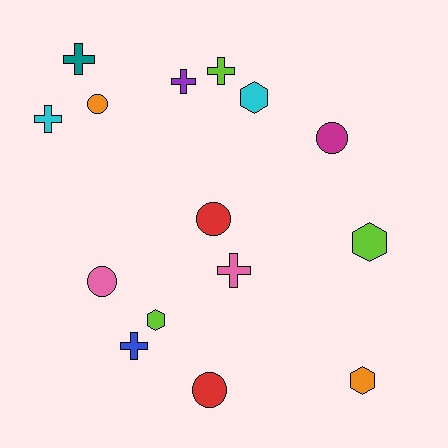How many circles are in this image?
There are 5 circles.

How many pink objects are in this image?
There are 2 pink objects.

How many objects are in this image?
There are 15 objects.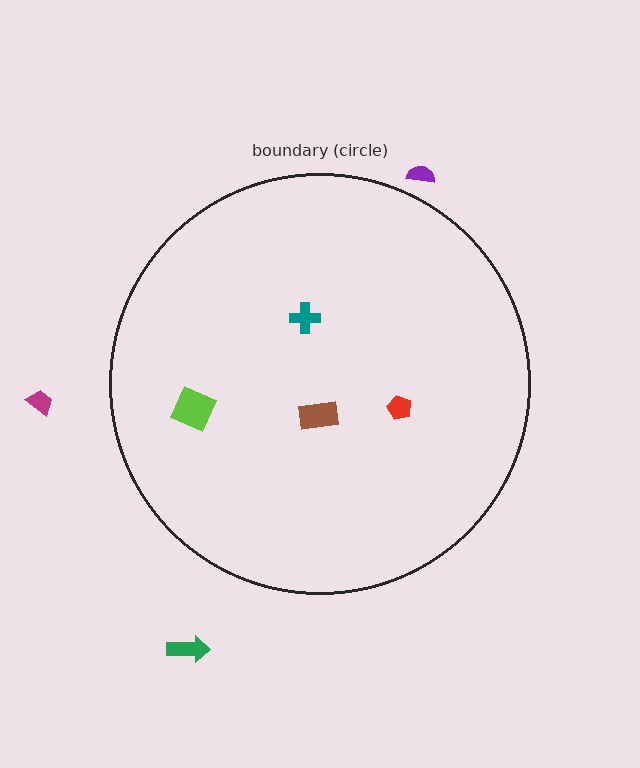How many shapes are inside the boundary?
4 inside, 3 outside.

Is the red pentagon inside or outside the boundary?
Inside.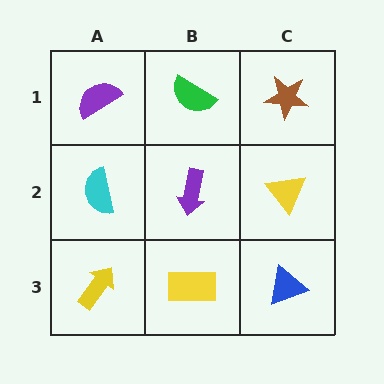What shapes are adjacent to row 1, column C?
A yellow triangle (row 2, column C), a green semicircle (row 1, column B).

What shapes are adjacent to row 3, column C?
A yellow triangle (row 2, column C), a yellow rectangle (row 3, column B).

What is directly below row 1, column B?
A purple arrow.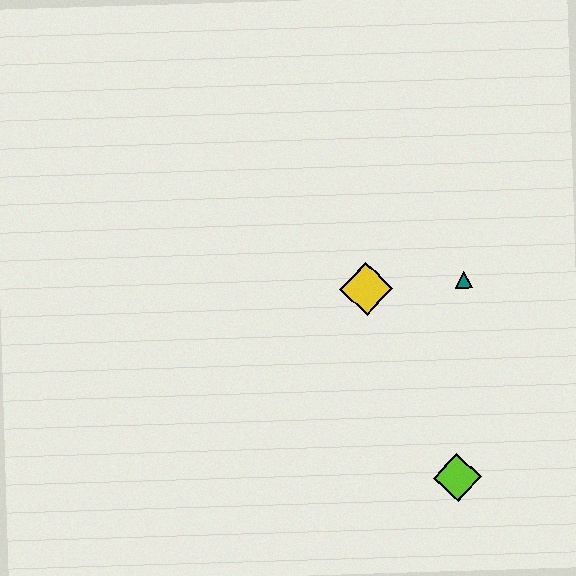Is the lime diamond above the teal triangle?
No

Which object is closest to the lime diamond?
The teal triangle is closest to the lime diamond.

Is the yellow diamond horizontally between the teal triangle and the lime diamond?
No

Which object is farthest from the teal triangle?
The lime diamond is farthest from the teal triangle.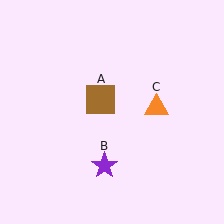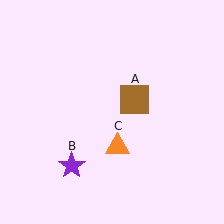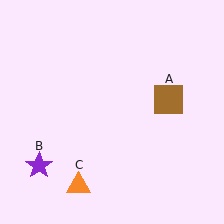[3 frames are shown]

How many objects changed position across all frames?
3 objects changed position: brown square (object A), purple star (object B), orange triangle (object C).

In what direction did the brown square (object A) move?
The brown square (object A) moved right.